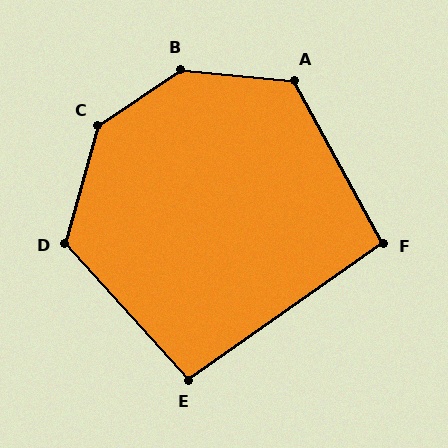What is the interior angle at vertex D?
Approximately 122 degrees (obtuse).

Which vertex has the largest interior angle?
B, at approximately 141 degrees.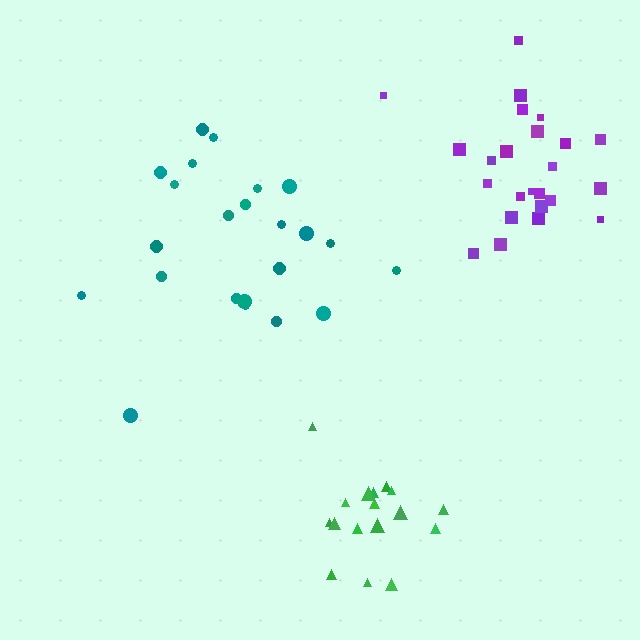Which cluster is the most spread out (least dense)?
Teal.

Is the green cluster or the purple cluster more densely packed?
Green.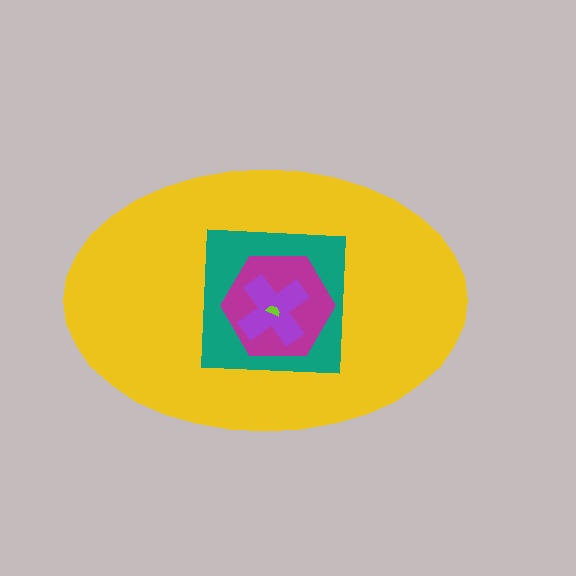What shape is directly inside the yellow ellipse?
The teal square.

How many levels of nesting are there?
5.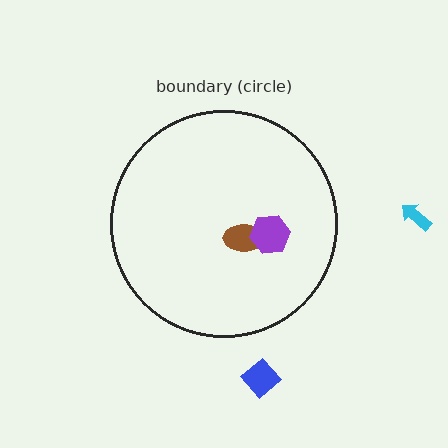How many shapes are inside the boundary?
2 inside, 2 outside.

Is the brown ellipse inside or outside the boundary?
Inside.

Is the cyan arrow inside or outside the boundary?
Outside.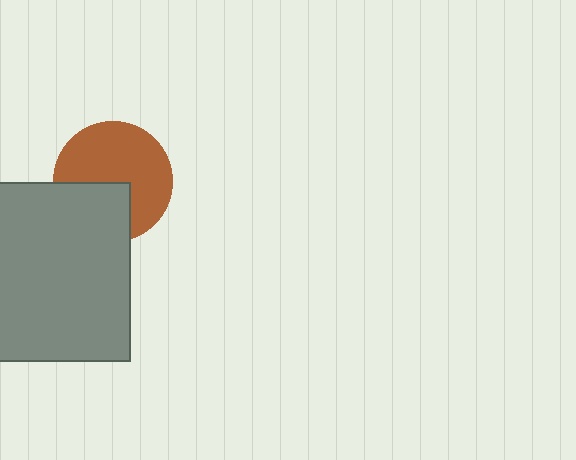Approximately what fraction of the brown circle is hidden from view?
Roughly 35% of the brown circle is hidden behind the gray rectangle.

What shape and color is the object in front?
The object in front is a gray rectangle.